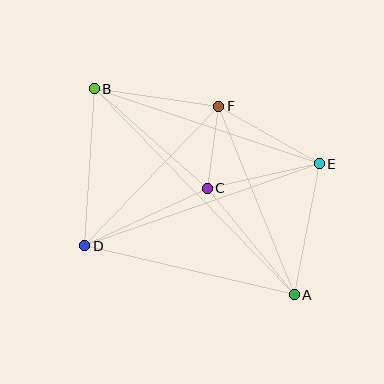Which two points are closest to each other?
Points C and F are closest to each other.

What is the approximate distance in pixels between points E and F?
The distance between E and F is approximately 116 pixels.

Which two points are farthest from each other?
Points A and B are farthest from each other.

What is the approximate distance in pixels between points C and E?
The distance between C and E is approximately 115 pixels.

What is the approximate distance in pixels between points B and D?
The distance between B and D is approximately 157 pixels.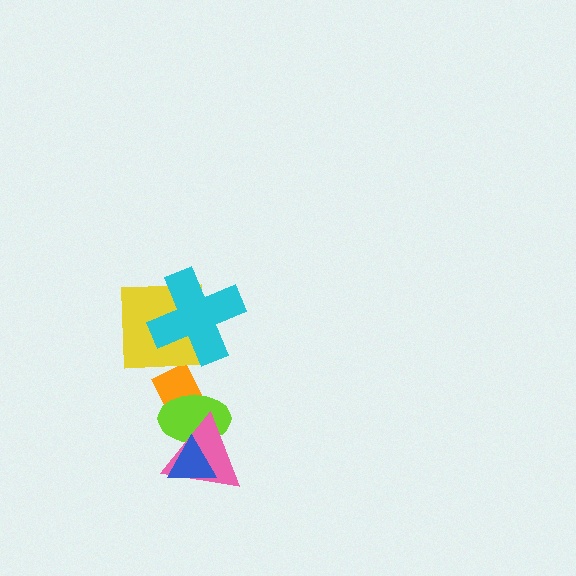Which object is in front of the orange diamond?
The lime ellipse is in front of the orange diamond.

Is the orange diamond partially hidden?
Yes, it is partially covered by another shape.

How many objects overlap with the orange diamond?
1 object overlaps with the orange diamond.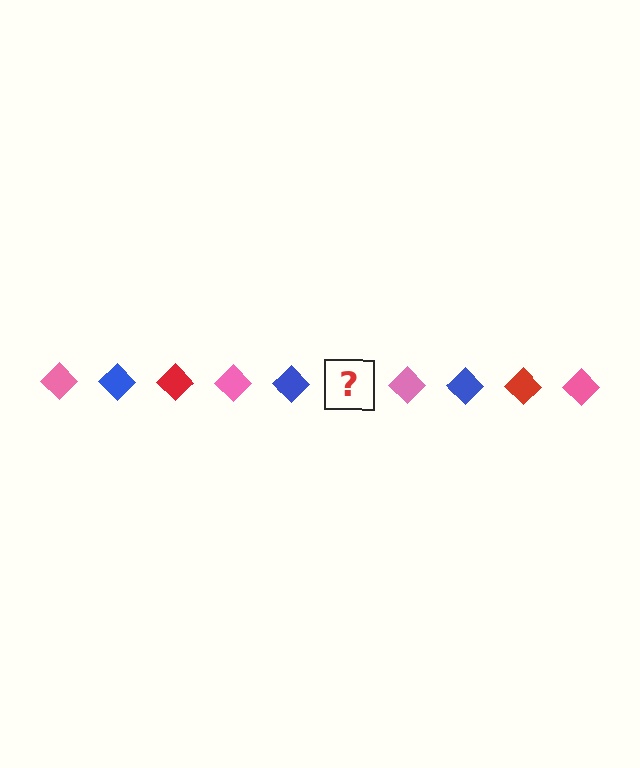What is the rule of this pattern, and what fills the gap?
The rule is that the pattern cycles through pink, blue, red diamonds. The gap should be filled with a red diamond.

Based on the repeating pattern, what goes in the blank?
The blank should be a red diamond.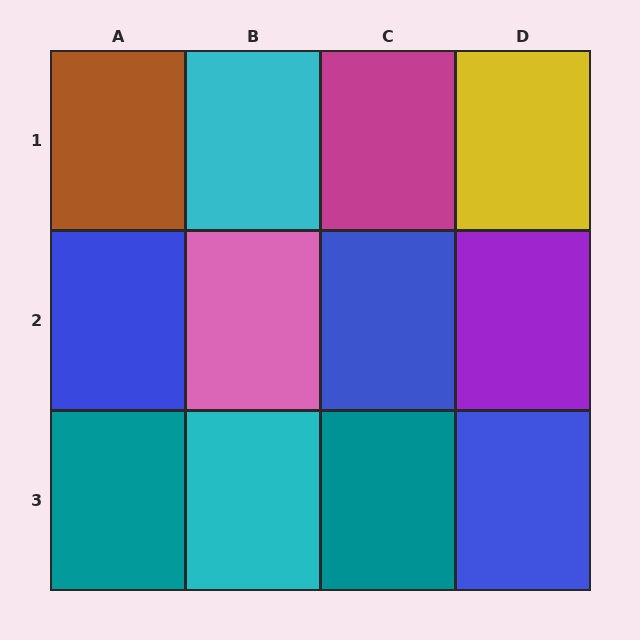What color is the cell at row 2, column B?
Pink.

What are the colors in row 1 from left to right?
Brown, cyan, magenta, yellow.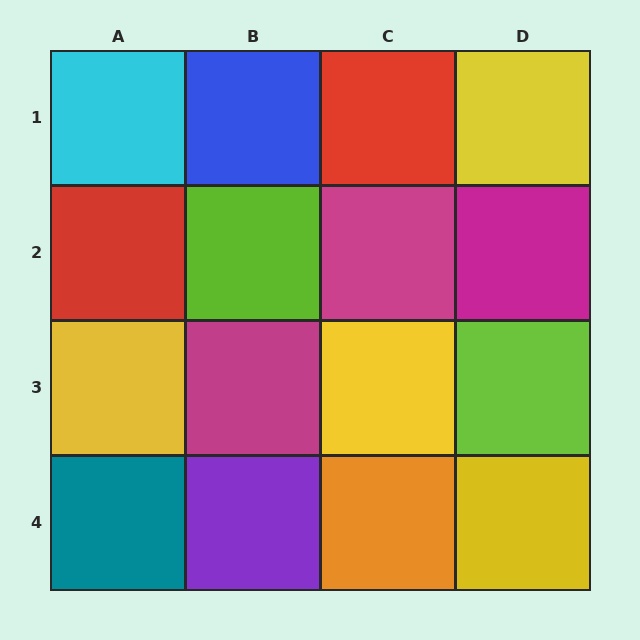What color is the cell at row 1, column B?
Blue.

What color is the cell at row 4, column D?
Yellow.